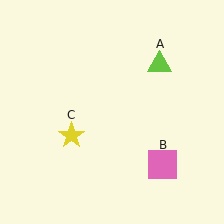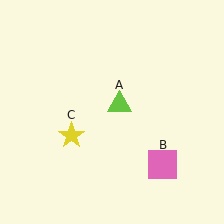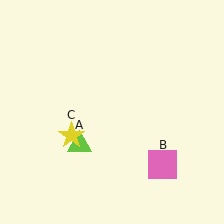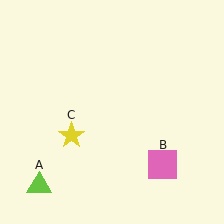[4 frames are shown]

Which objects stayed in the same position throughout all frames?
Pink square (object B) and yellow star (object C) remained stationary.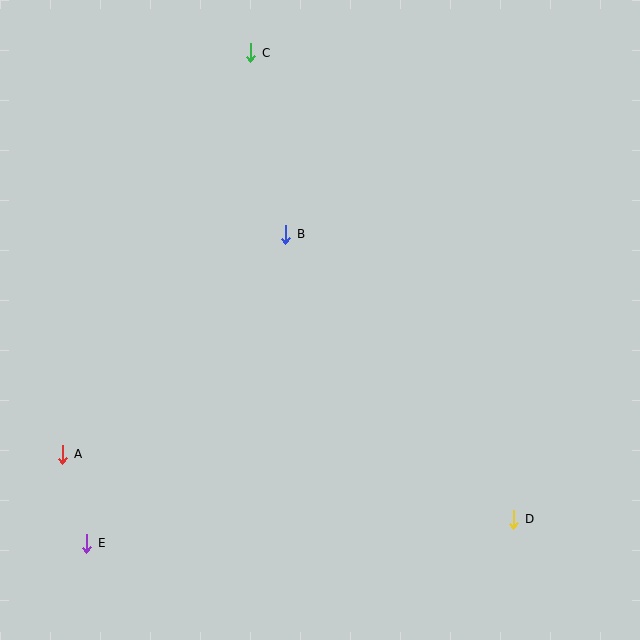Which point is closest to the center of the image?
Point B at (286, 234) is closest to the center.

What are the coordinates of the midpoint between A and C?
The midpoint between A and C is at (157, 253).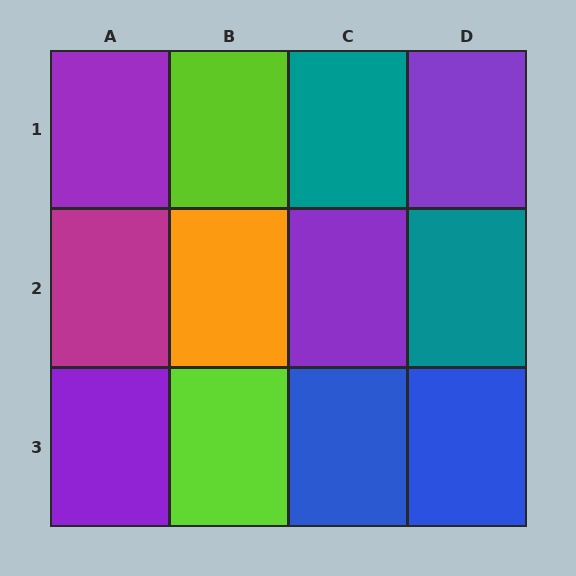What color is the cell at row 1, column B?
Lime.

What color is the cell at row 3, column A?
Purple.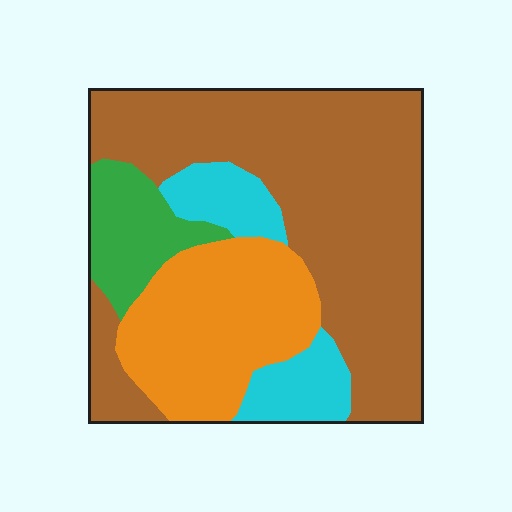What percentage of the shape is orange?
Orange takes up less than a quarter of the shape.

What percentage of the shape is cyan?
Cyan covers roughly 10% of the shape.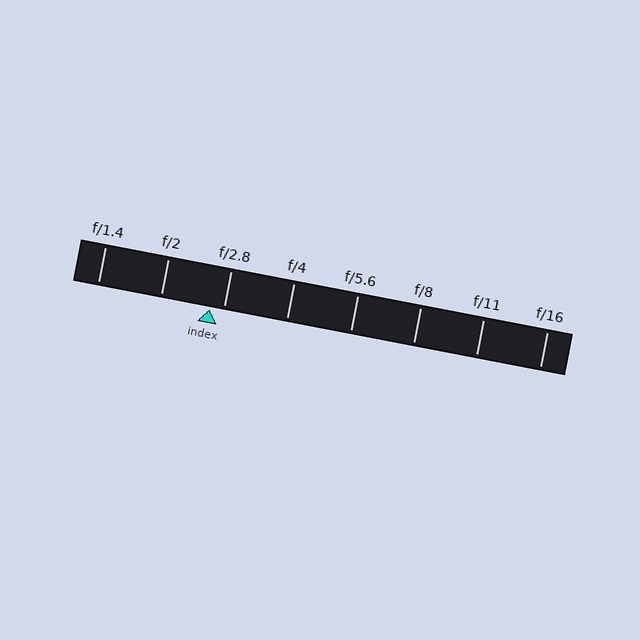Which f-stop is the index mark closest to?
The index mark is closest to f/2.8.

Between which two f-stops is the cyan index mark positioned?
The index mark is between f/2 and f/2.8.